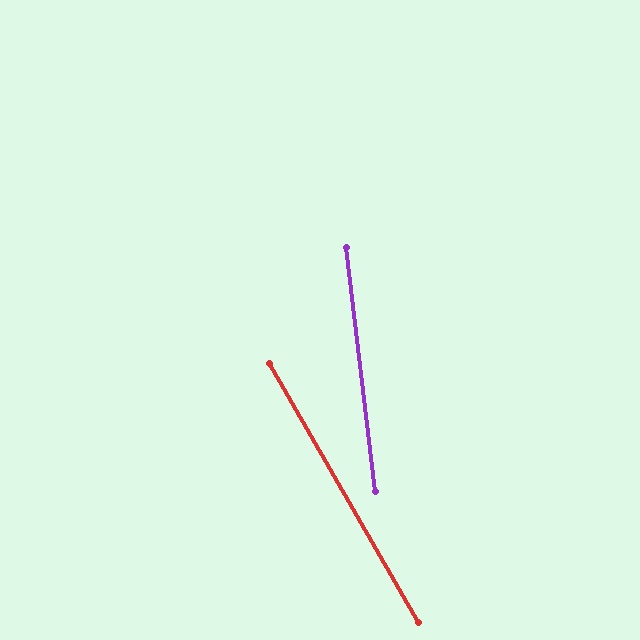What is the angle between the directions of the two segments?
Approximately 23 degrees.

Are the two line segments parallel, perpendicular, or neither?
Neither parallel nor perpendicular — they differ by about 23°.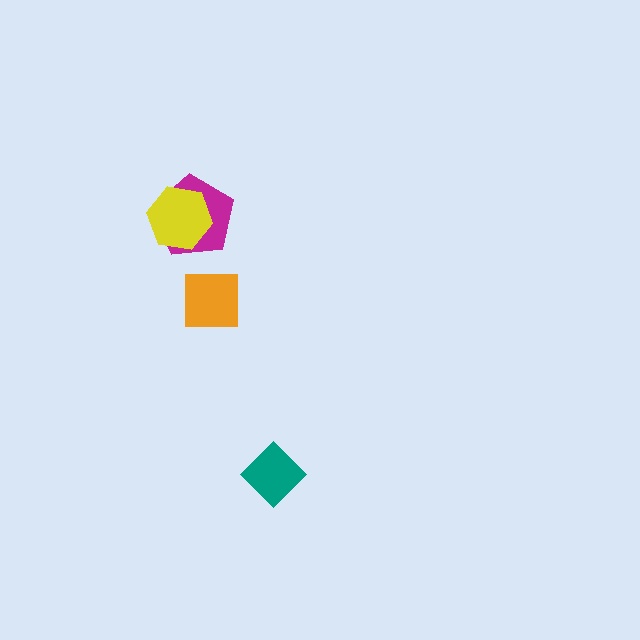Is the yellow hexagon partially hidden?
No, no other shape covers it.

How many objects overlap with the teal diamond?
0 objects overlap with the teal diamond.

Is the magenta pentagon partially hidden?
Yes, it is partially covered by another shape.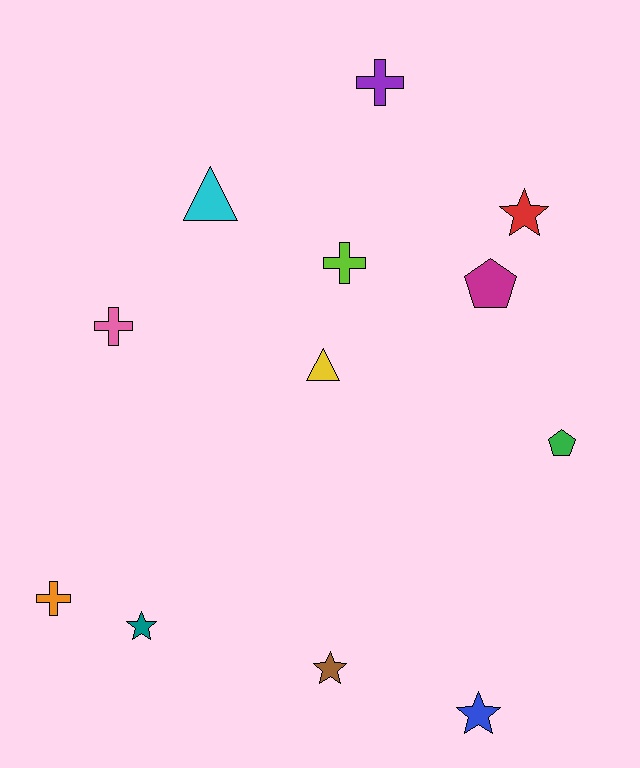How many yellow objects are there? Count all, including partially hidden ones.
There is 1 yellow object.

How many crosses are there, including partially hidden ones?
There are 4 crosses.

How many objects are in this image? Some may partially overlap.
There are 12 objects.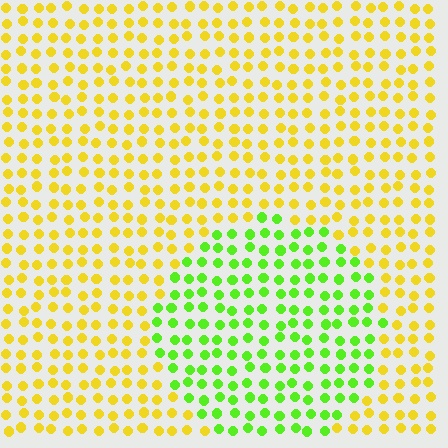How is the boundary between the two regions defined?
The boundary is defined purely by a slight shift in hue (about 52 degrees). Spacing, size, and orientation are identical on both sides.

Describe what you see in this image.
The image is filled with small yellow elements in a uniform arrangement. A circle-shaped region is visible where the elements are tinted to a slightly different hue, forming a subtle color boundary.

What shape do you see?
I see a circle.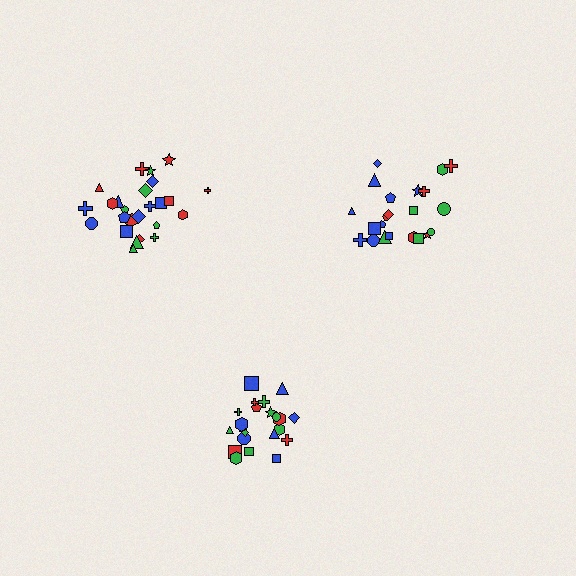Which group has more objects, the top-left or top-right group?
The top-left group.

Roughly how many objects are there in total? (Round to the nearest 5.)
Roughly 70 objects in total.